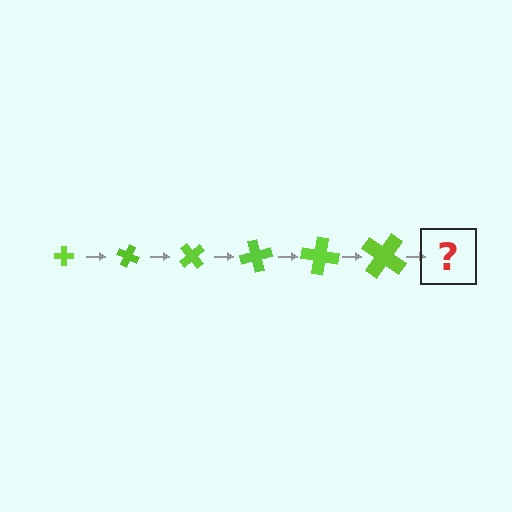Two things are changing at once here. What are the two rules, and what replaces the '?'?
The two rules are that the cross grows larger each step and it rotates 25 degrees each step. The '?' should be a cross, larger than the previous one and rotated 150 degrees from the start.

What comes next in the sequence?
The next element should be a cross, larger than the previous one and rotated 150 degrees from the start.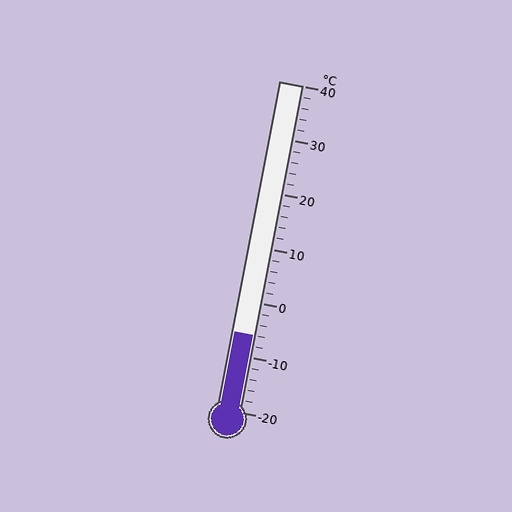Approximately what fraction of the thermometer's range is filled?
The thermometer is filled to approximately 25% of its range.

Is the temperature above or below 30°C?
The temperature is below 30°C.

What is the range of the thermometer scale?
The thermometer scale ranges from -20°C to 40°C.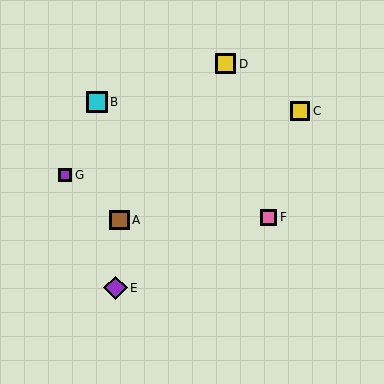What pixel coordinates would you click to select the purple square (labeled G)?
Click at (65, 175) to select the purple square G.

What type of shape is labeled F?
Shape F is a pink square.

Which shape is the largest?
The purple diamond (labeled E) is the largest.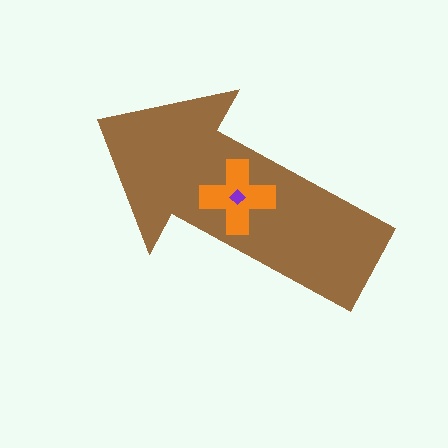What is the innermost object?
The purple diamond.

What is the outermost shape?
The brown arrow.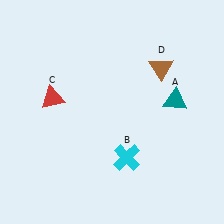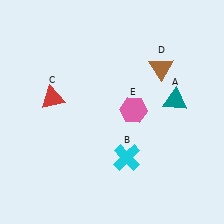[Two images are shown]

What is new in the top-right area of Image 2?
A pink hexagon (E) was added in the top-right area of Image 2.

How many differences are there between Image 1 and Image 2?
There is 1 difference between the two images.